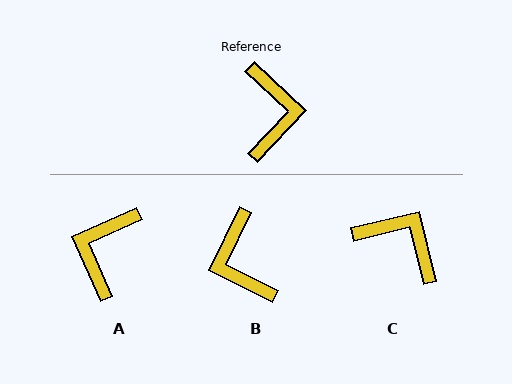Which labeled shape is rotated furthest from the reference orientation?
B, about 163 degrees away.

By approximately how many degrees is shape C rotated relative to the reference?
Approximately 56 degrees counter-clockwise.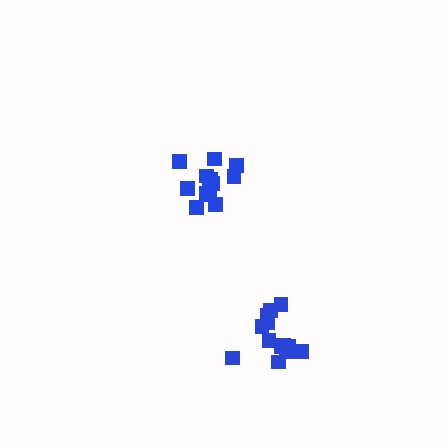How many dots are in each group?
Group 1: 16 dots, Group 2: 13 dots (29 total).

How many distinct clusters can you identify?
There are 2 distinct clusters.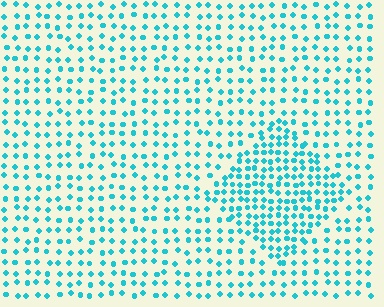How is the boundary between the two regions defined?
The boundary is defined by a change in element density (approximately 1.9x ratio). All elements are the same color, size, and shape.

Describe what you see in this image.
The image contains small cyan elements arranged at two different densities. A diamond-shaped region is visible where the elements are more densely packed than the surrounding area.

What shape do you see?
I see a diamond.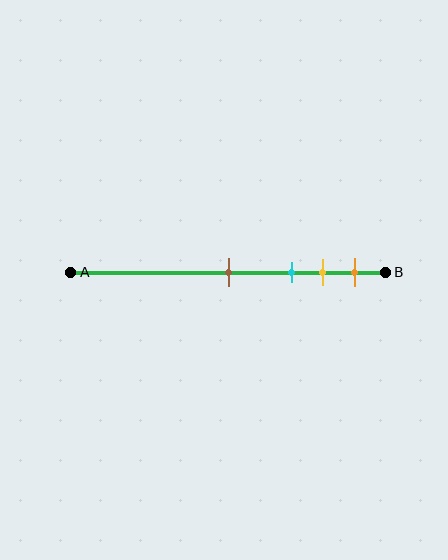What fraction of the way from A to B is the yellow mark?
The yellow mark is approximately 80% (0.8) of the way from A to B.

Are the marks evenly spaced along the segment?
No, the marks are not evenly spaced.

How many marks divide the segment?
There are 4 marks dividing the segment.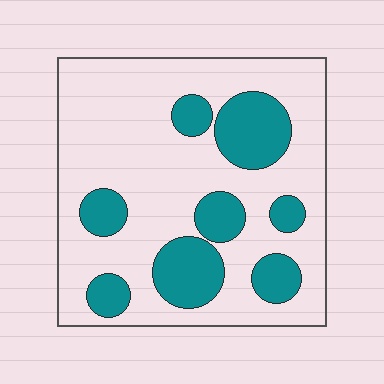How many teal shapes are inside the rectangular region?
8.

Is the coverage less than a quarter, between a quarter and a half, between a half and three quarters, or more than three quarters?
Between a quarter and a half.